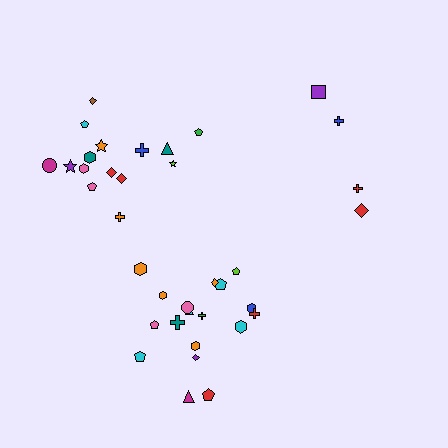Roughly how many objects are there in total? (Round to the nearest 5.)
Roughly 35 objects in total.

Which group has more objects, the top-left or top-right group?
The top-left group.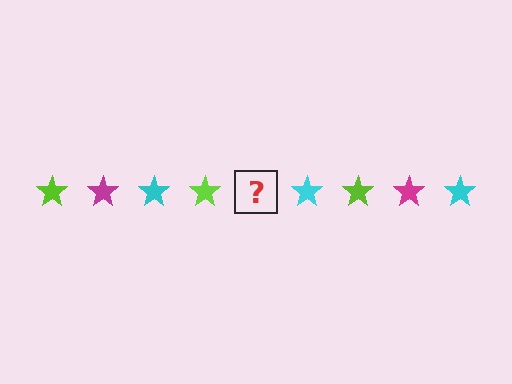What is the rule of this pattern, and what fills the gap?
The rule is that the pattern cycles through lime, magenta, cyan stars. The gap should be filled with a magenta star.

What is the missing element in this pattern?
The missing element is a magenta star.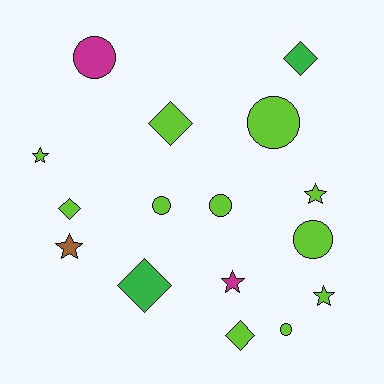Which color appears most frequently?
Lime, with 11 objects.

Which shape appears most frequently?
Circle, with 6 objects.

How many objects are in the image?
There are 16 objects.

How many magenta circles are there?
There is 1 magenta circle.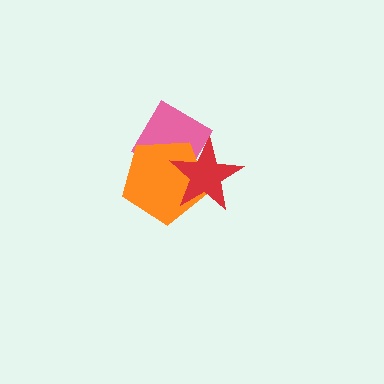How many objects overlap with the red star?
2 objects overlap with the red star.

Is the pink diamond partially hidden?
Yes, it is partially covered by another shape.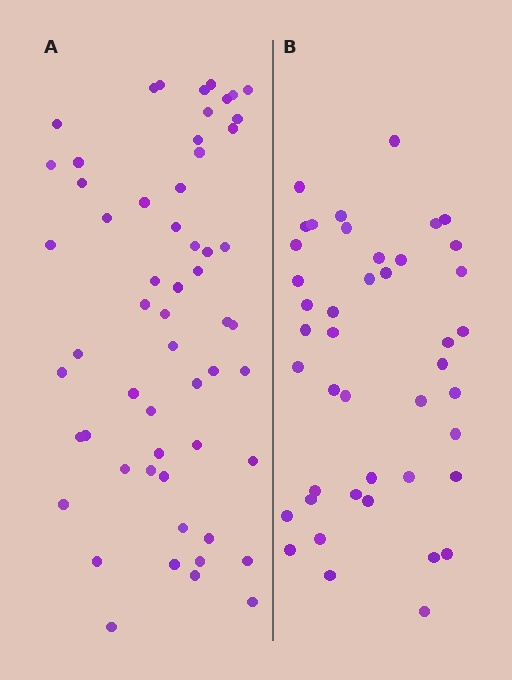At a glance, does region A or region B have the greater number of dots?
Region A (the left region) has more dots.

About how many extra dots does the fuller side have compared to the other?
Region A has approximately 15 more dots than region B.